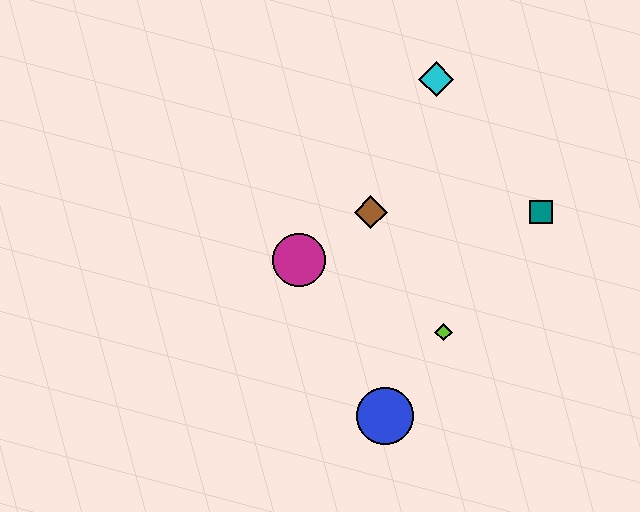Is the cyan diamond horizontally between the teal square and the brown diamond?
Yes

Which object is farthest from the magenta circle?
The teal square is farthest from the magenta circle.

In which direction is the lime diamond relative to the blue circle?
The lime diamond is above the blue circle.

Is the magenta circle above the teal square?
No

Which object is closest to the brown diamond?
The magenta circle is closest to the brown diamond.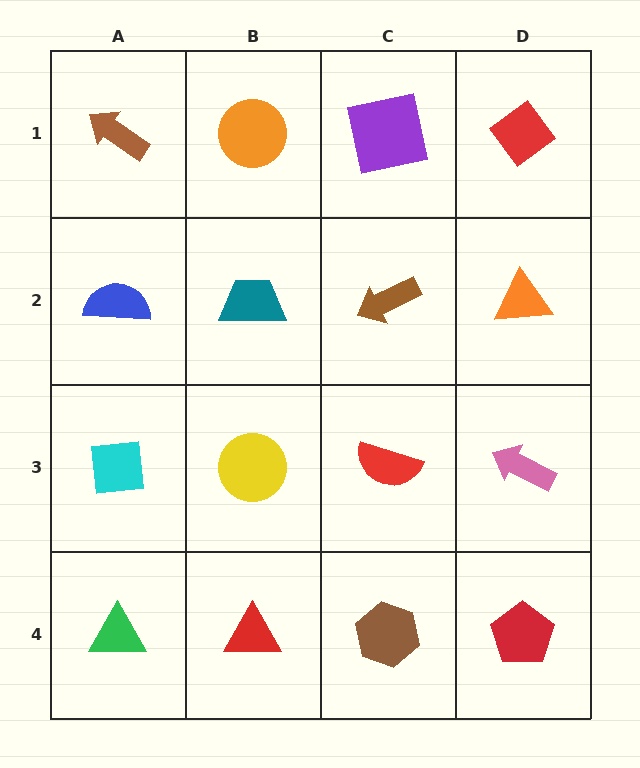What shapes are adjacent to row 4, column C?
A red semicircle (row 3, column C), a red triangle (row 4, column B), a red pentagon (row 4, column D).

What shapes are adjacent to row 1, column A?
A blue semicircle (row 2, column A), an orange circle (row 1, column B).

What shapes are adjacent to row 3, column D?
An orange triangle (row 2, column D), a red pentagon (row 4, column D), a red semicircle (row 3, column C).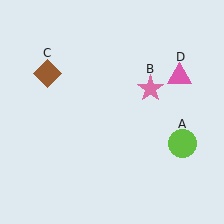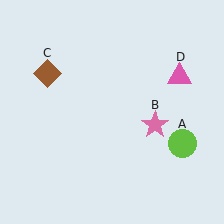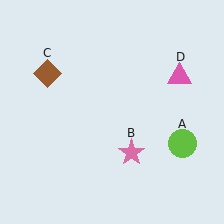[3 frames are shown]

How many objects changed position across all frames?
1 object changed position: pink star (object B).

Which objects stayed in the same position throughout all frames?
Lime circle (object A) and brown diamond (object C) and pink triangle (object D) remained stationary.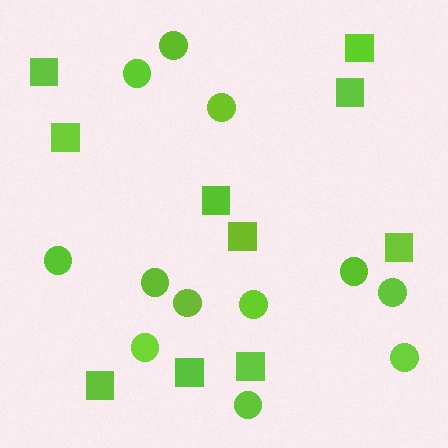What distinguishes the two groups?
There are 2 groups: one group of squares (10) and one group of circles (12).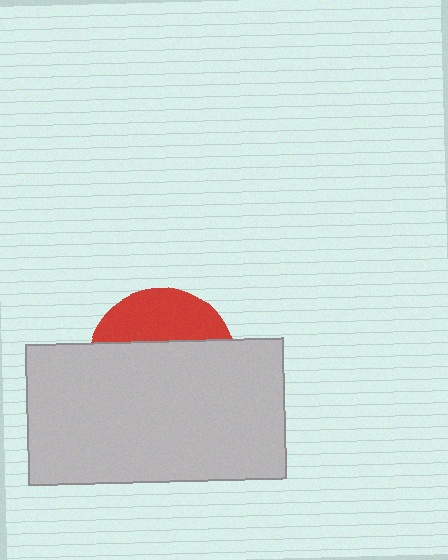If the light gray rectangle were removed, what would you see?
You would see the complete red circle.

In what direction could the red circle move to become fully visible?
The red circle could move up. That would shift it out from behind the light gray rectangle entirely.